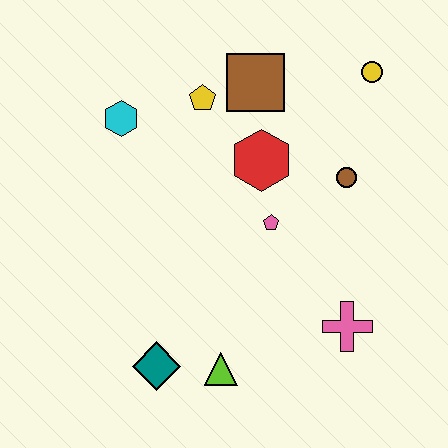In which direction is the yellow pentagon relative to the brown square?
The yellow pentagon is to the left of the brown square.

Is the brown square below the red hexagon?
No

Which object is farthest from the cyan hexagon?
The pink cross is farthest from the cyan hexagon.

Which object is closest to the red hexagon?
The pink pentagon is closest to the red hexagon.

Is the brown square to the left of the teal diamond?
No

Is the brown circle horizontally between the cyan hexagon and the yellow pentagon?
No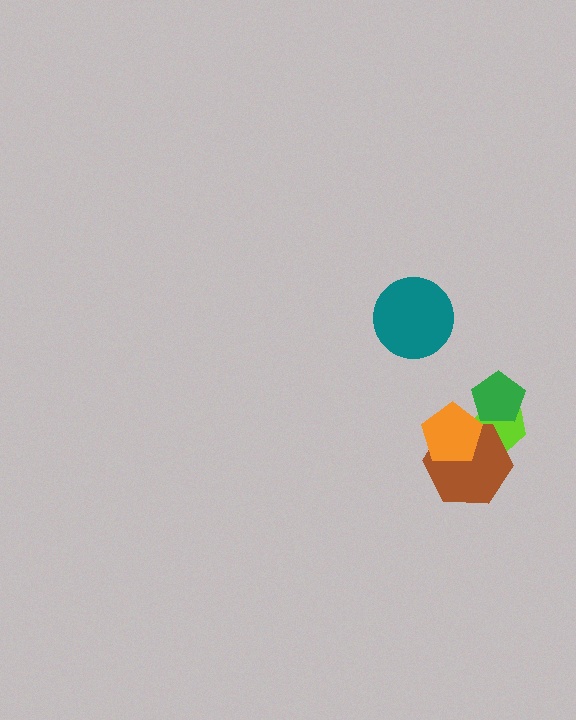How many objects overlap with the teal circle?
0 objects overlap with the teal circle.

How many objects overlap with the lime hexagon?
3 objects overlap with the lime hexagon.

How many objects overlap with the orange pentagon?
2 objects overlap with the orange pentagon.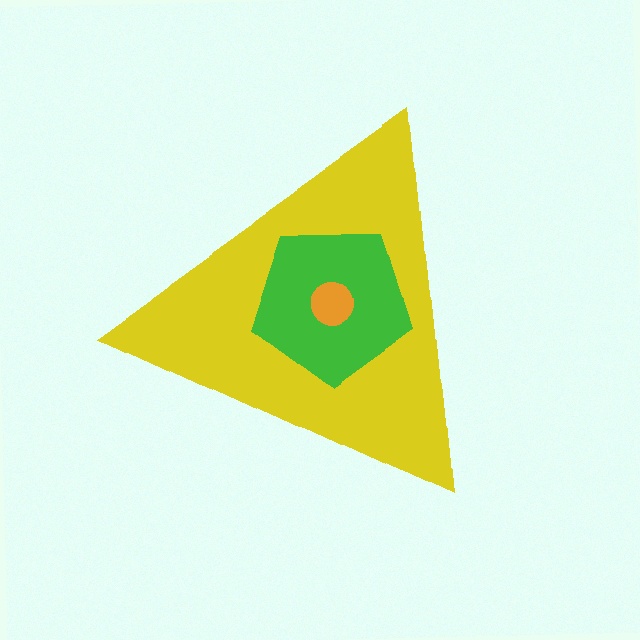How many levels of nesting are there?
3.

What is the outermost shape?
The yellow triangle.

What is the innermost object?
The orange circle.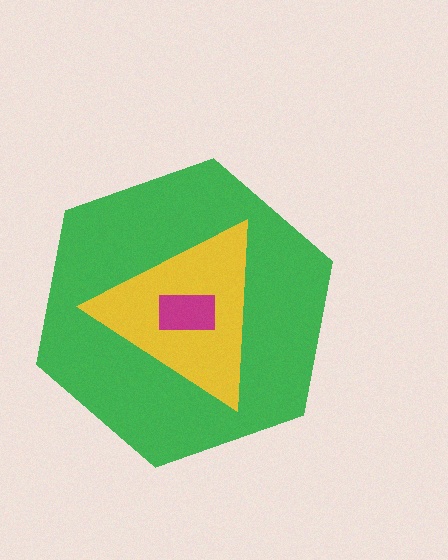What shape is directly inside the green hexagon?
The yellow triangle.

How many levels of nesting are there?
3.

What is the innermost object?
The magenta rectangle.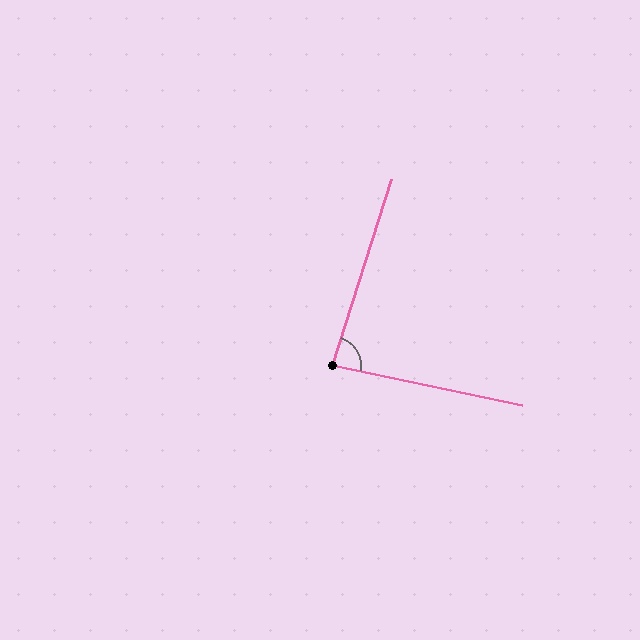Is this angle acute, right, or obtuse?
It is acute.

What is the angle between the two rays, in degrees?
Approximately 84 degrees.